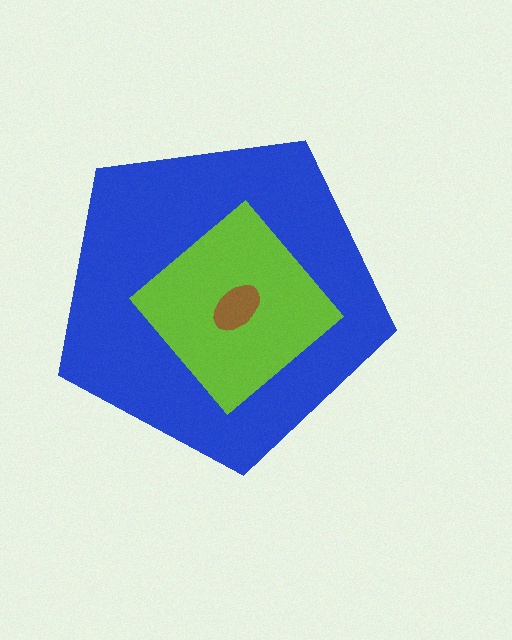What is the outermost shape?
The blue pentagon.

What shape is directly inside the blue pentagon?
The lime diamond.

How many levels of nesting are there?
3.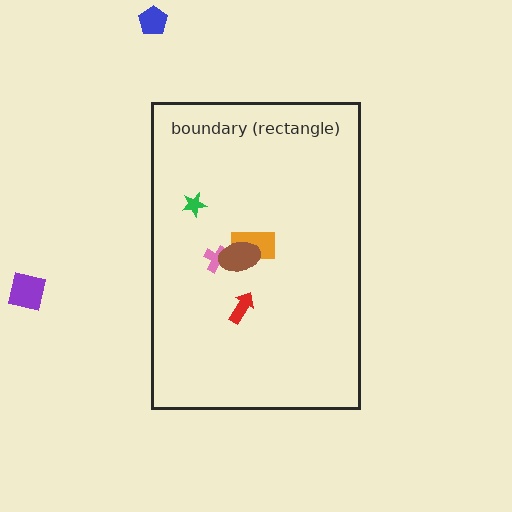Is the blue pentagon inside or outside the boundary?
Outside.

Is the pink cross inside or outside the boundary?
Inside.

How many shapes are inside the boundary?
5 inside, 2 outside.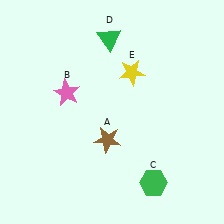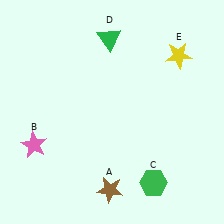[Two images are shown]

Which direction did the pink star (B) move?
The pink star (B) moved down.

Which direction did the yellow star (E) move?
The yellow star (E) moved right.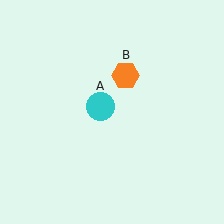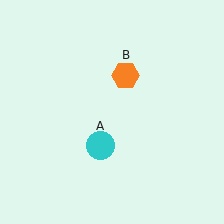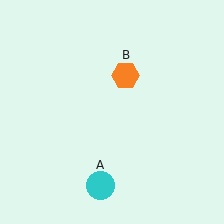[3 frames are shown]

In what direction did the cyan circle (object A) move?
The cyan circle (object A) moved down.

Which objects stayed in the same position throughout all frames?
Orange hexagon (object B) remained stationary.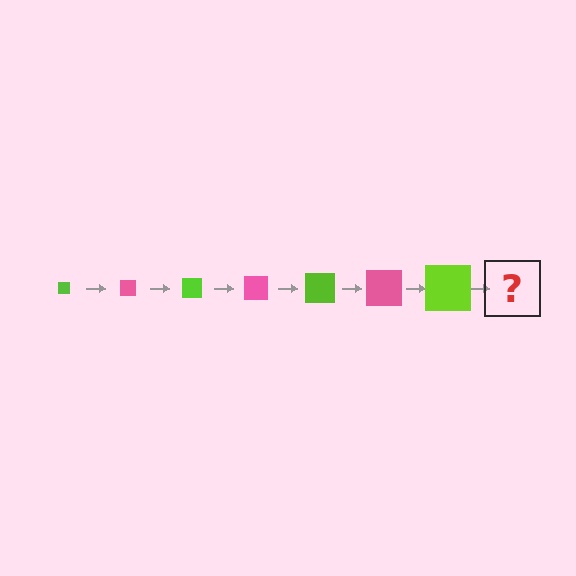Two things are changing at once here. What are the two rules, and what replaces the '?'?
The two rules are that the square grows larger each step and the color cycles through lime and pink. The '?' should be a pink square, larger than the previous one.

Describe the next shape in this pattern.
It should be a pink square, larger than the previous one.